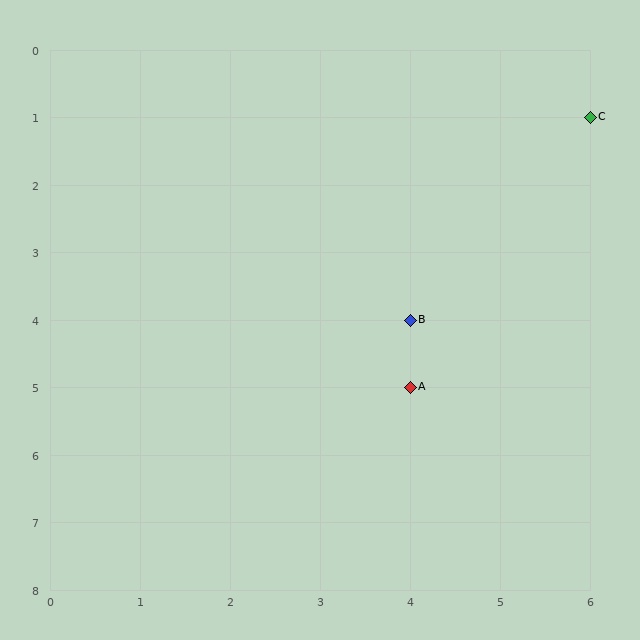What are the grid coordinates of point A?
Point A is at grid coordinates (4, 5).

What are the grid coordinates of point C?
Point C is at grid coordinates (6, 1).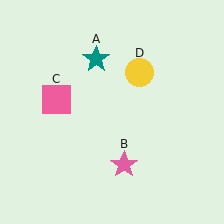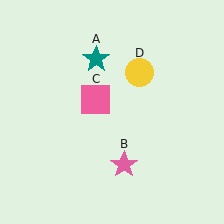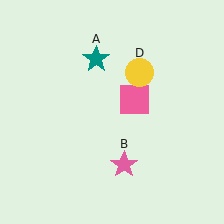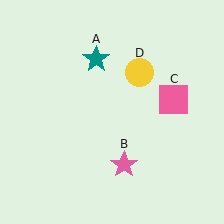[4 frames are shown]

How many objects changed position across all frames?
1 object changed position: pink square (object C).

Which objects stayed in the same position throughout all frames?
Teal star (object A) and pink star (object B) and yellow circle (object D) remained stationary.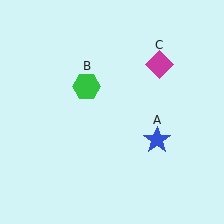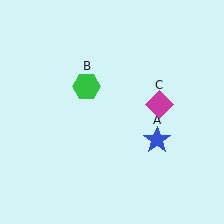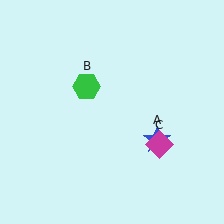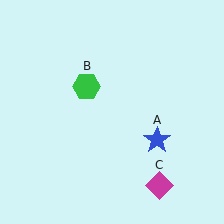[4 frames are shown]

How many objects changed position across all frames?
1 object changed position: magenta diamond (object C).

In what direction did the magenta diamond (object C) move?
The magenta diamond (object C) moved down.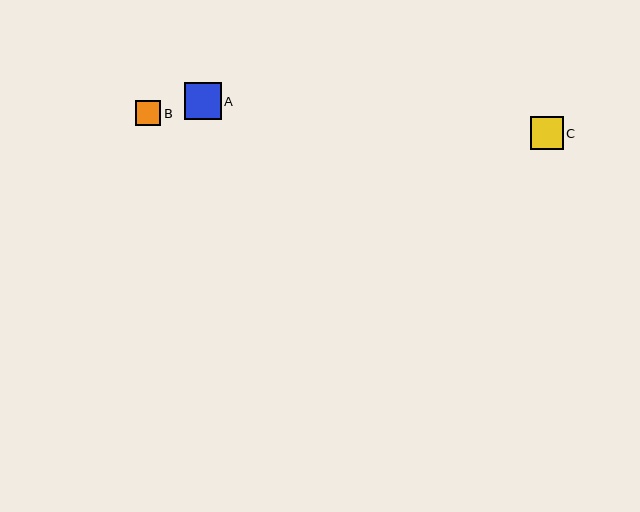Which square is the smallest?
Square B is the smallest with a size of approximately 25 pixels.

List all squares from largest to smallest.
From largest to smallest: A, C, B.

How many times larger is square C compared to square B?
Square C is approximately 1.3 times the size of square B.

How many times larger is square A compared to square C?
Square A is approximately 1.1 times the size of square C.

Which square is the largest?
Square A is the largest with a size of approximately 37 pixels.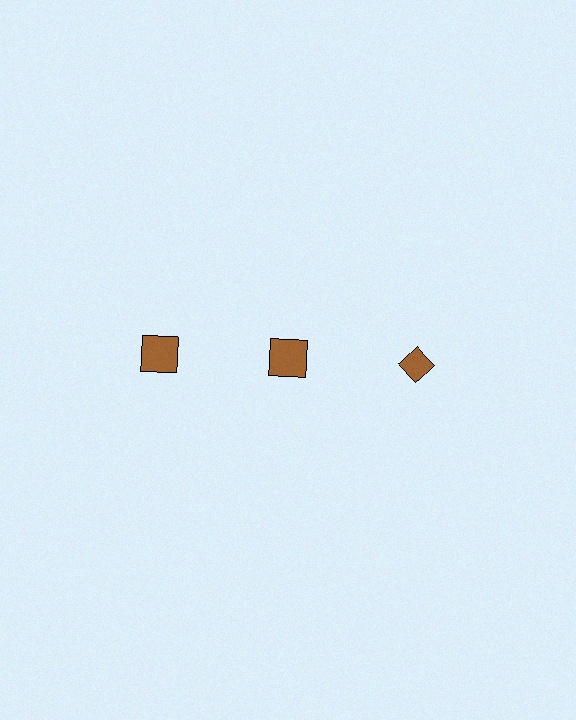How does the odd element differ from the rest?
It has a different shape: diamond instead of square.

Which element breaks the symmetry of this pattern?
The brown diamond in the top row, center column breaks the symmetry. All other shapes are brown squares.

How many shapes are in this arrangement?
There are 3 shapes arranged in a grid pattern.